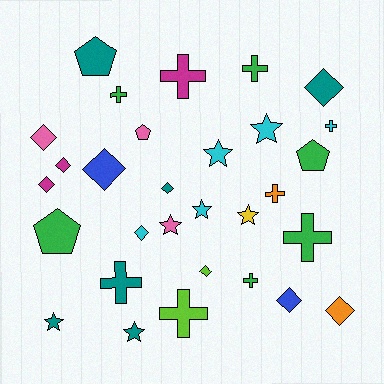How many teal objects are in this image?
There are 6 teal objects.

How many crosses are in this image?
There are 9 crosses.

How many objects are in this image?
There are 30 objects.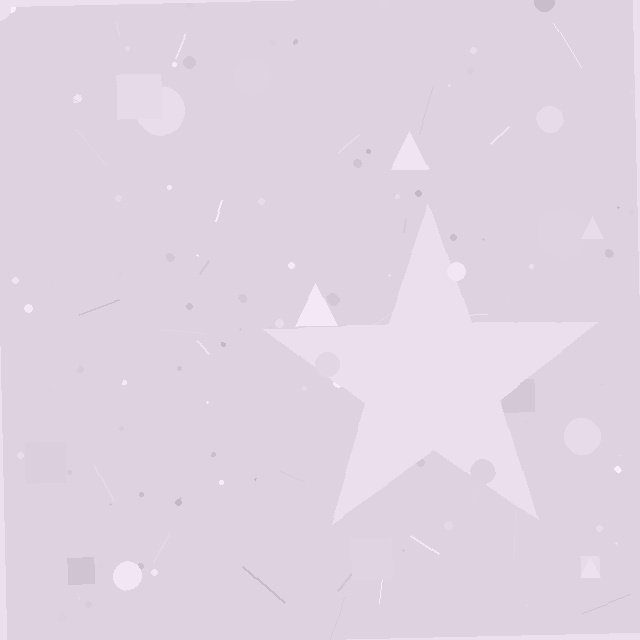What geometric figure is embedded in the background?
A star is embedded in the background.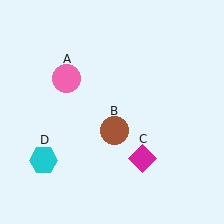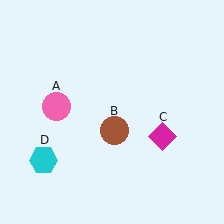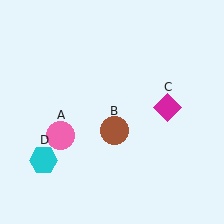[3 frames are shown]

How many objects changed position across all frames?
2 objects changed position: pink circle (object A), magenta diamond (object C).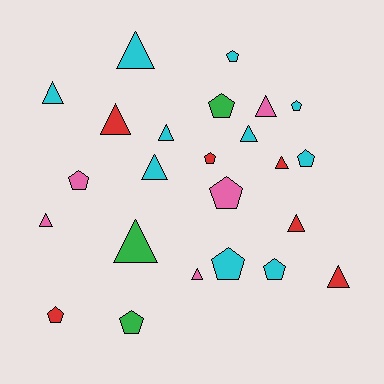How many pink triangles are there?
There are 3 pink triangles.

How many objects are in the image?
There are 24 objects.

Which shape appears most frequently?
Triangle, with 13 objects.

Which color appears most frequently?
Cyan, with 10 objects.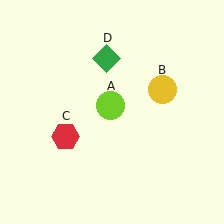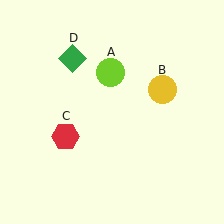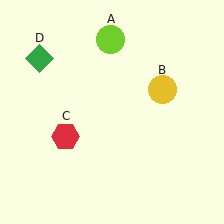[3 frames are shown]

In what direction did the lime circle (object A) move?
The lime circle (object A) moved up.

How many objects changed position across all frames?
2 objects changed position: lime circle (object A), green diamond (object D).